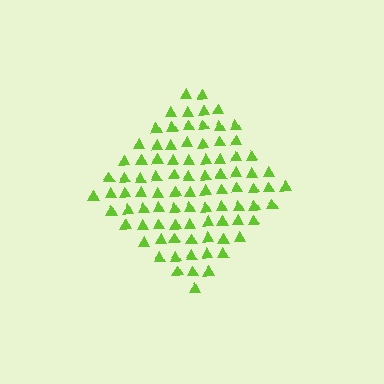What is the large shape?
The large shape is a diamond.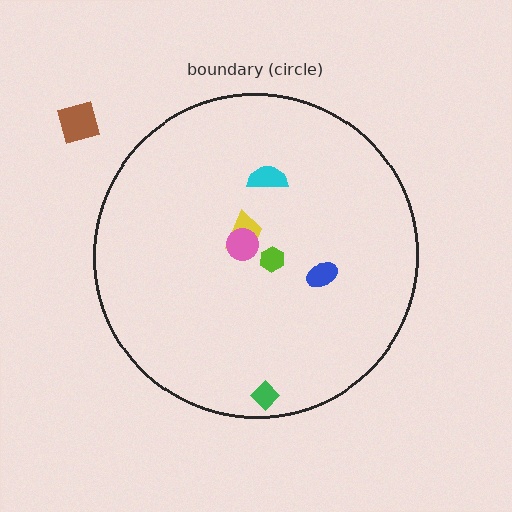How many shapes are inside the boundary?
6 inside, 1 outside.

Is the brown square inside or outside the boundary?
Outside.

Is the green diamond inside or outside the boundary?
Inside.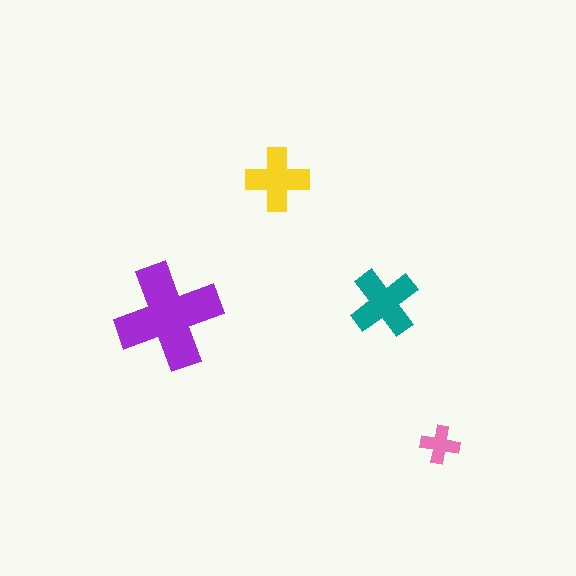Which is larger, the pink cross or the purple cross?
The purple one.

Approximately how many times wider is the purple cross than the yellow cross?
About 1.5 times wider.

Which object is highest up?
The yellow cross is topmost.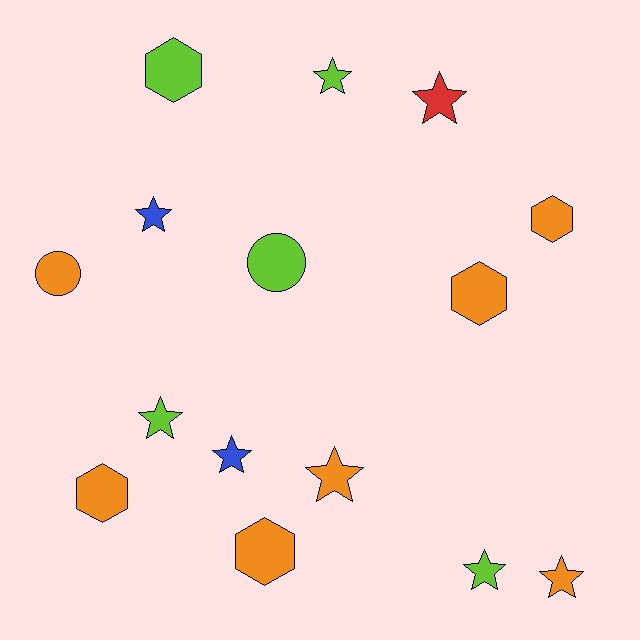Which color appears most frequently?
Orange, with 7 objects.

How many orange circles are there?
There is 1 orange circle.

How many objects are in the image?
There are 15 objects.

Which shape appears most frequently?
Star, with 8 objects.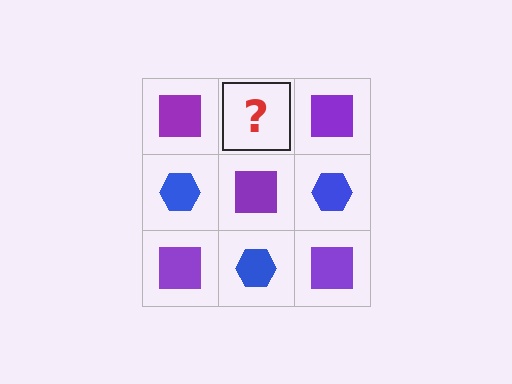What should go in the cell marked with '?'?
The missing cell should contain a blue hexagon.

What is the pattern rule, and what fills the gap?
The rule is that it alternates purple square and blue hexagon in a checkerboard pattern. The gap should be filled with a blue hexagon.